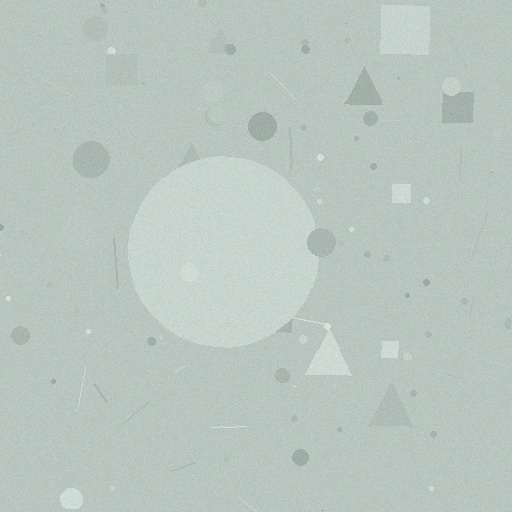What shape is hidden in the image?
A circle is hidden in the image.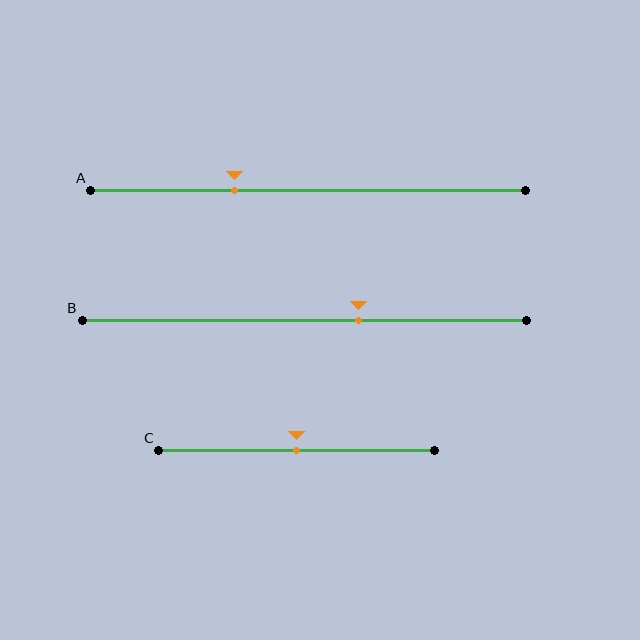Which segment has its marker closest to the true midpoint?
Segment C has its marker closest to the true midpoint.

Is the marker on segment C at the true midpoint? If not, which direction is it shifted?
Yes, the marker on segment C is at the true midpoint.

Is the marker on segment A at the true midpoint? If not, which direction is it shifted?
No, the marker on segment A is shifted to the left by about 17% of the segment length.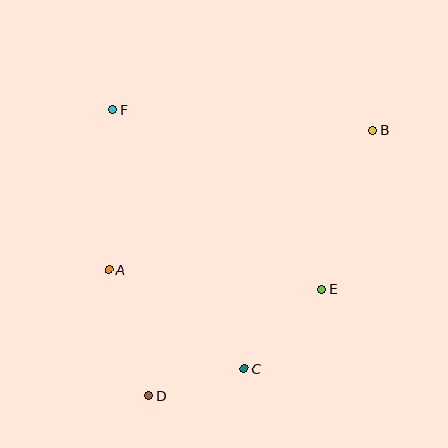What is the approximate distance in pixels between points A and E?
The distance between A and E is approximately 214 pixels.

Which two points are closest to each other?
Points C and D are closest to each other.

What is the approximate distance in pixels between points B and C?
The distance between B and C is approximately 272 pixels.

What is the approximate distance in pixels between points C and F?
The distance between C and F is approximately 291 pixels.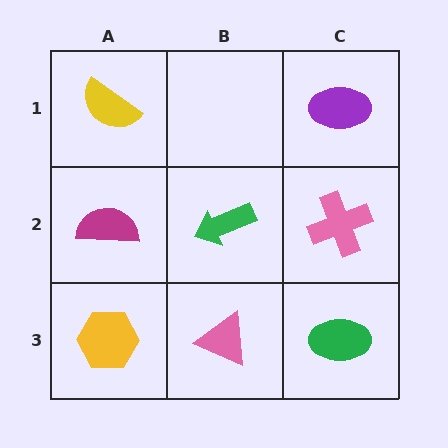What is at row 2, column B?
A green arrow.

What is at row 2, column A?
A magenta semicircle.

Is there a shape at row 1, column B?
No, that cell is empty.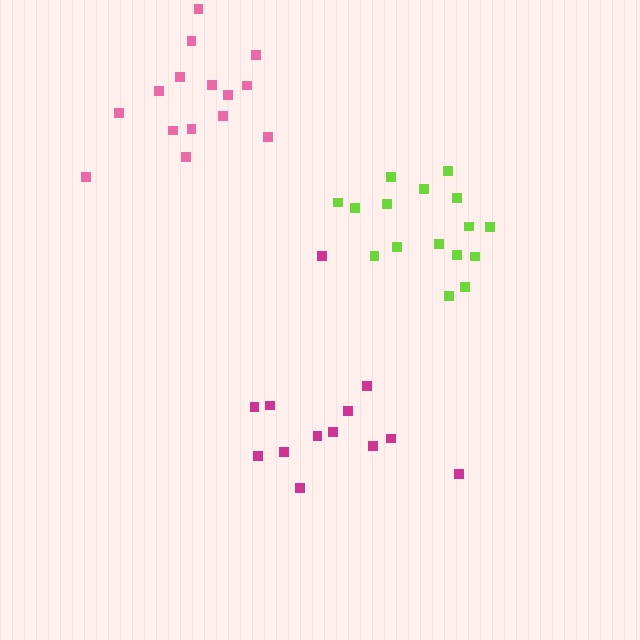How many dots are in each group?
Group 1: 13 dots, Group 2: 16 dots, Group 3: 15 dots (44 total).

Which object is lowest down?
The magenta cluster is bottommost.